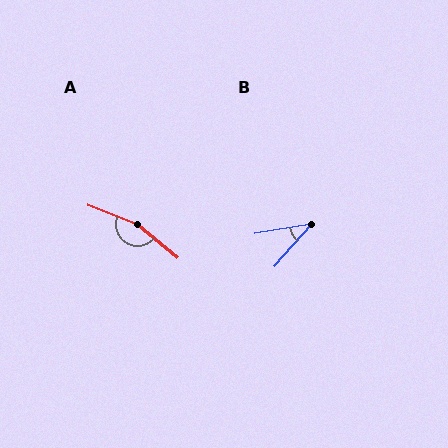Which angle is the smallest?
B, at approximately 39 degrees.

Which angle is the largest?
A, at approximately 162 degrees.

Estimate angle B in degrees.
Approximately 39 degrees.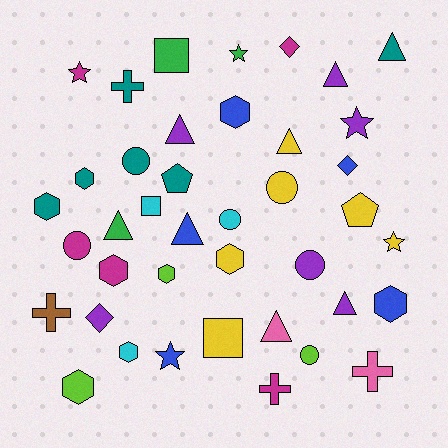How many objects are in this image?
There are 40 objects.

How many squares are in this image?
There are 3 squares.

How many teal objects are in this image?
There are 6 teal objects.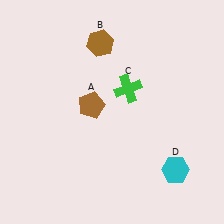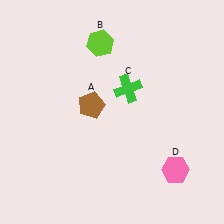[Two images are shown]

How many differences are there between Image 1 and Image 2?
There are 2 differences between the two images.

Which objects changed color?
B changed from brown to lime. D changed from cyan to pink.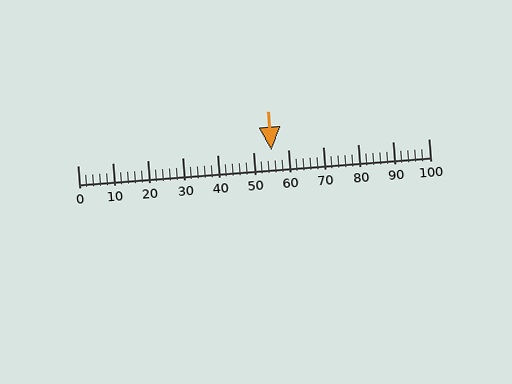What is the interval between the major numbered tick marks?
The major tick marks are spaced 10 units apart.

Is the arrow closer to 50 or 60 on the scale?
The arrow is closer to 60.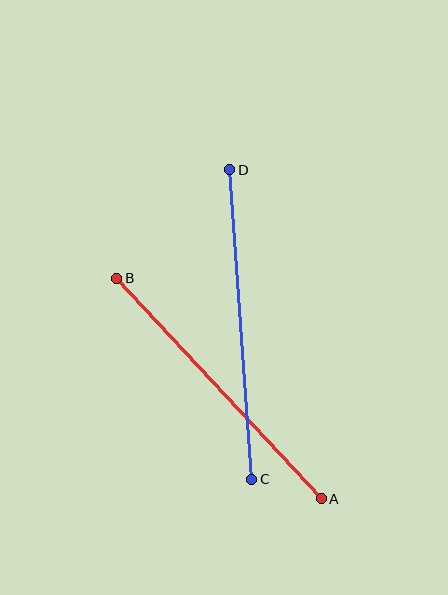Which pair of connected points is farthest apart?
Points C and D are farthest apart.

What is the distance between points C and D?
The distance is approximately 310 pixels.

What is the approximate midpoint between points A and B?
The midpoint is at approximately (219, 388) pixels.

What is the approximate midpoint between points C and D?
The midpoint is at approximately (241, 325) pixels.